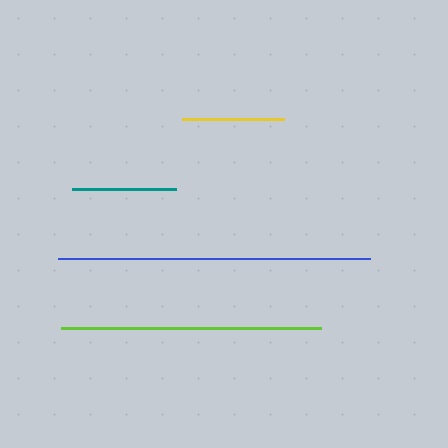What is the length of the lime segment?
The lime segment is approximately 260 pixels long.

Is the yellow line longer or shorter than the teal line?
The teal line is longer than the yellow line.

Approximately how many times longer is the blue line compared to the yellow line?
The blue line is approximately 3.1 times the length of the yellow line.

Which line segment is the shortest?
The yellow line is the shortest at approximately 101 pixels.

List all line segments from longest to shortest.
From longest to shortest: blue, lime, teal, yellow.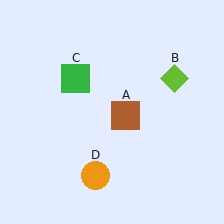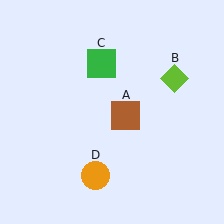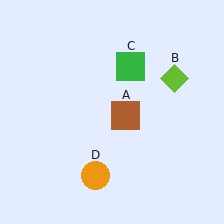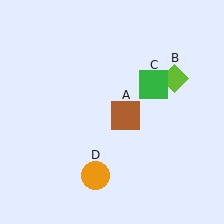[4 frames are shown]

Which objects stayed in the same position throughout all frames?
Brown square (object A) and lime diamond (object B) and orange circle (object D) remained stationary.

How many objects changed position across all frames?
1 object changed position: green square (object C).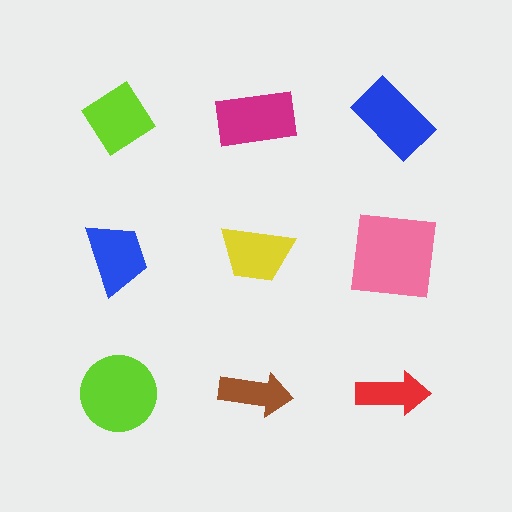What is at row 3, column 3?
A red arrow.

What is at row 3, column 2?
A brown arrow.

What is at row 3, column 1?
A lime circle.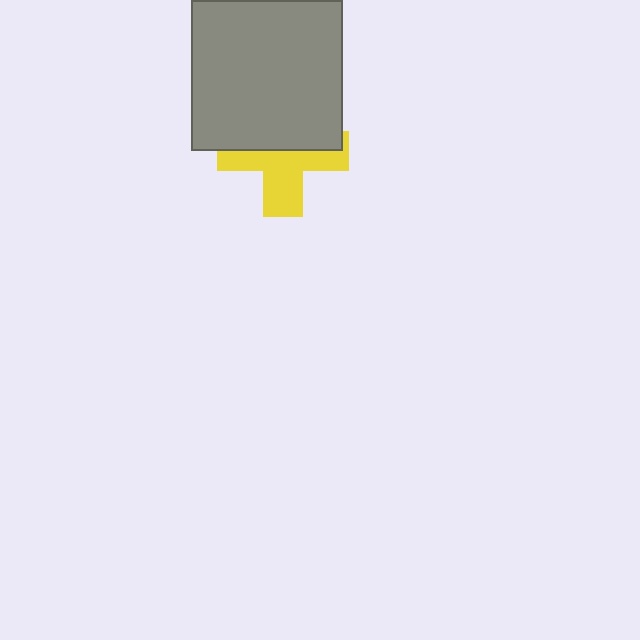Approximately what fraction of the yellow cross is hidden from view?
Roughly 49% of the yellow cross is hidden behind the gray square.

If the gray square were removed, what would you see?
You would see the complete yellow cross.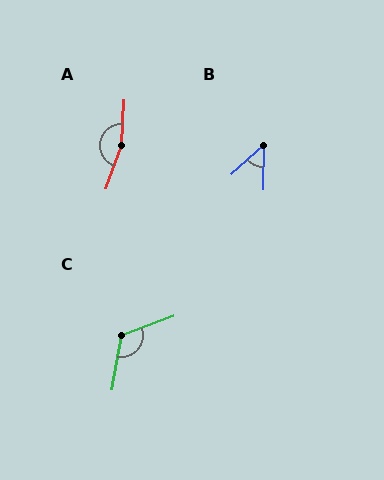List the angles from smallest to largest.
B (47°), C (121°), A (163°).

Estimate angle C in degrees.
Approximately 121 degrees.